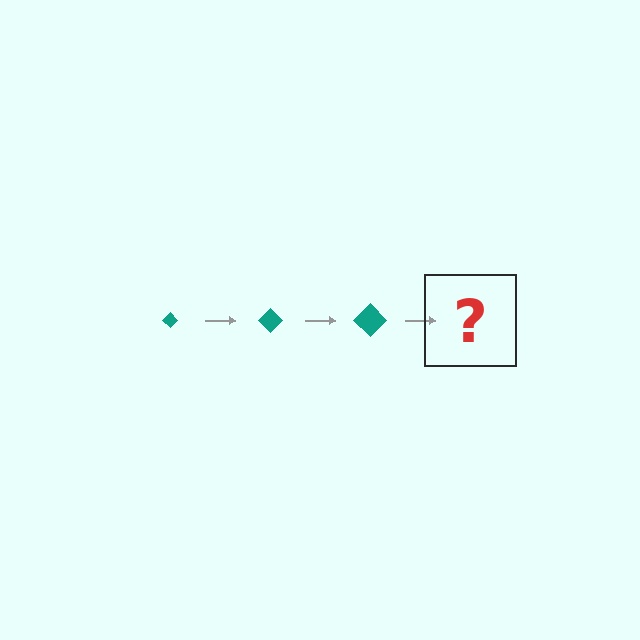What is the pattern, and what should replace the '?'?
The pattern is that the diamond gets progressively larger each step. The '?' should be a teal diamond, larger than the previous one.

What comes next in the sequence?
The next element should be a teal diamond, larger than the previous one.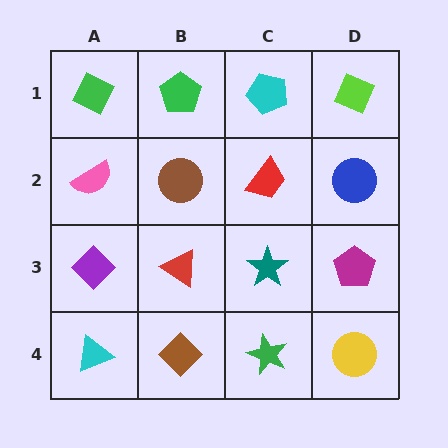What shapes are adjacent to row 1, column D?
A blue circle (row 2, column D), a cyan pentagon (row 1, column C).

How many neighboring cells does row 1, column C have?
3.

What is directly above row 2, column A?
A green diamond.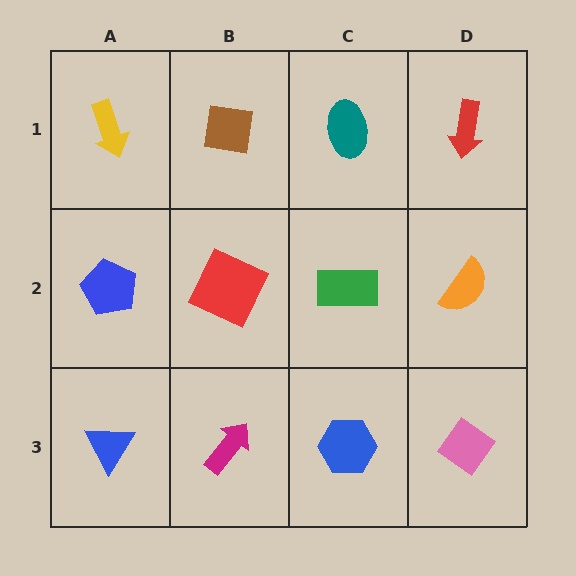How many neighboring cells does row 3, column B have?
3.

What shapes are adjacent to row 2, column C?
A teal ellipse (row 1, column C), a blue hexagon (row 3, column C), a red square (row 2, column B), an orange semicircle (row 2, column D).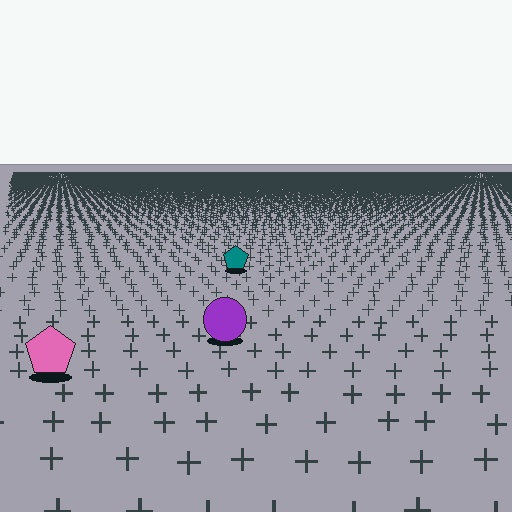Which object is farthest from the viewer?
The teal pentagon is farthest from the viewer. It appears smaller and the ground texture around it is denser.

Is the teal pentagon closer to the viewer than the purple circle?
No. The purple circle is closer — you can tell from the texture gradient: the ground texture is coarser near it.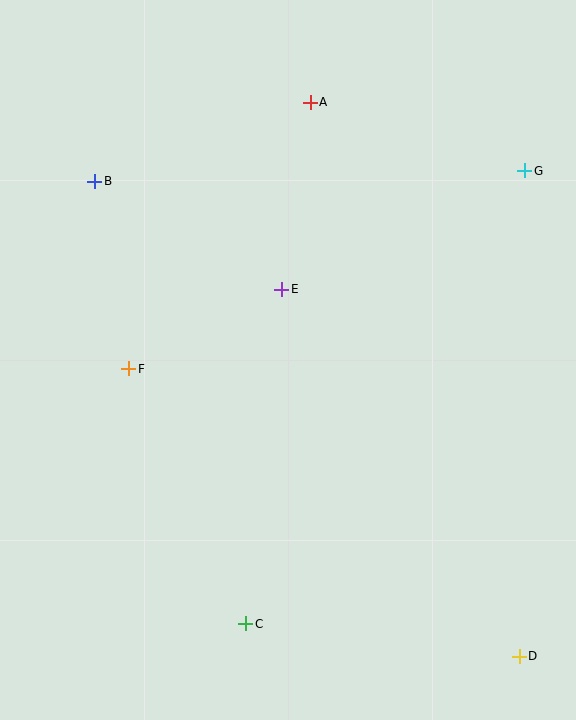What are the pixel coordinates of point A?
Point A is at (310, 102).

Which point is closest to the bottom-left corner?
Point C is closest to the bottom-left corner.